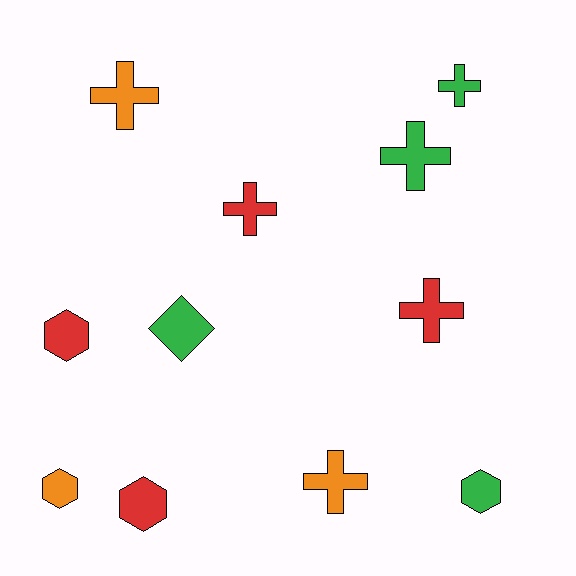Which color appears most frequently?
Green, with 4 objects.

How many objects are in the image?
There are 11 objects.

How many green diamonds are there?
There is 1 green diamond.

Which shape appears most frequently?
Cross, with 6 objects.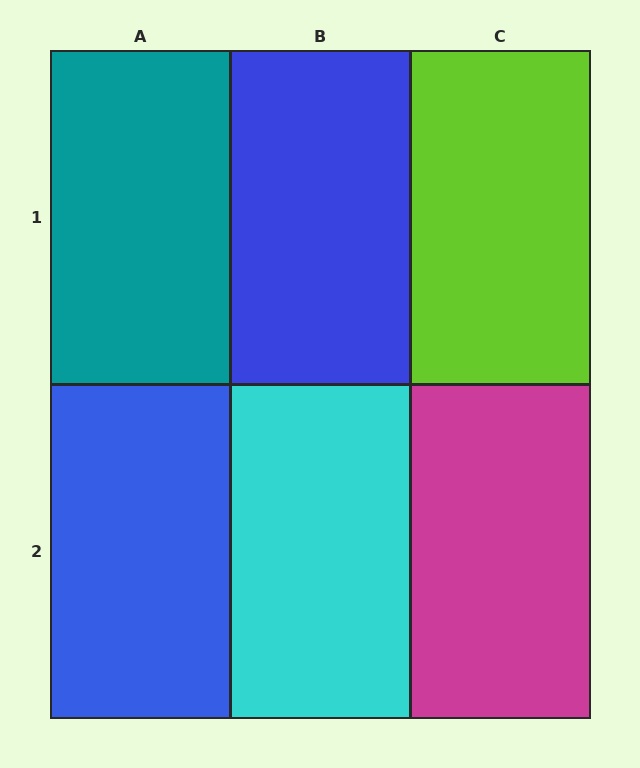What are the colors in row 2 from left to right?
Blue, cyan, magenta.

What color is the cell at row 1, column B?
Blue.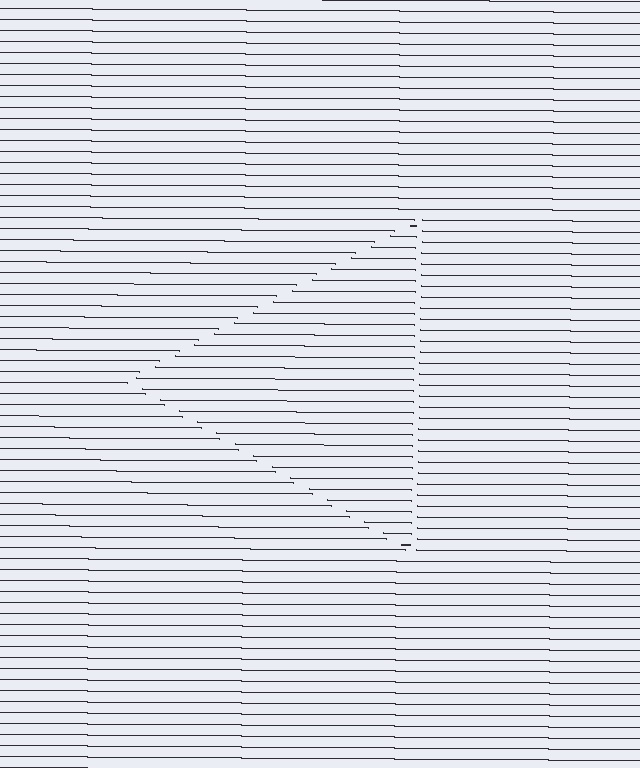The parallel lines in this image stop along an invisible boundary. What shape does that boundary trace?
An illusory triangle. The interior of the shape contains the same grating, shifted by half a period — the contour is defined by the phase discontinuity where line-ends from the inner and outer gratings abut.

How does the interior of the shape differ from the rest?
The interior of the shape contains the same grating, shifted by half a period — the contour is defined by the phase discontinuity where line-ends from the inner and outer gratings abut.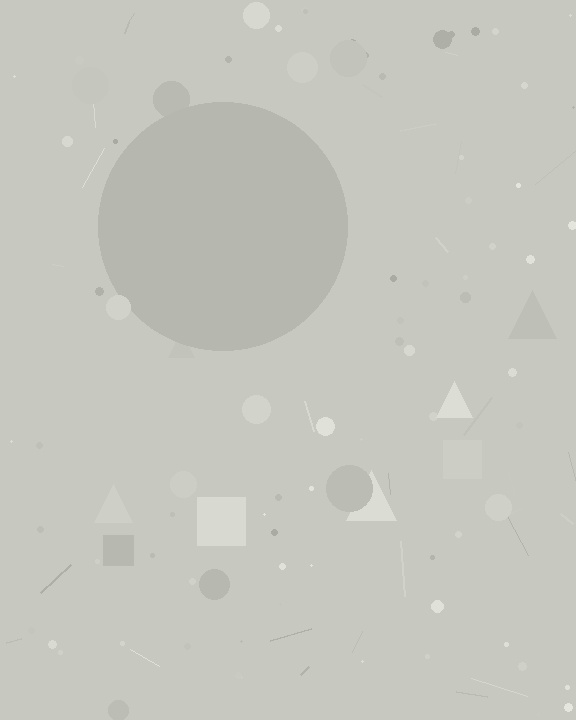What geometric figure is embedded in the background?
A circle is embedded in the background.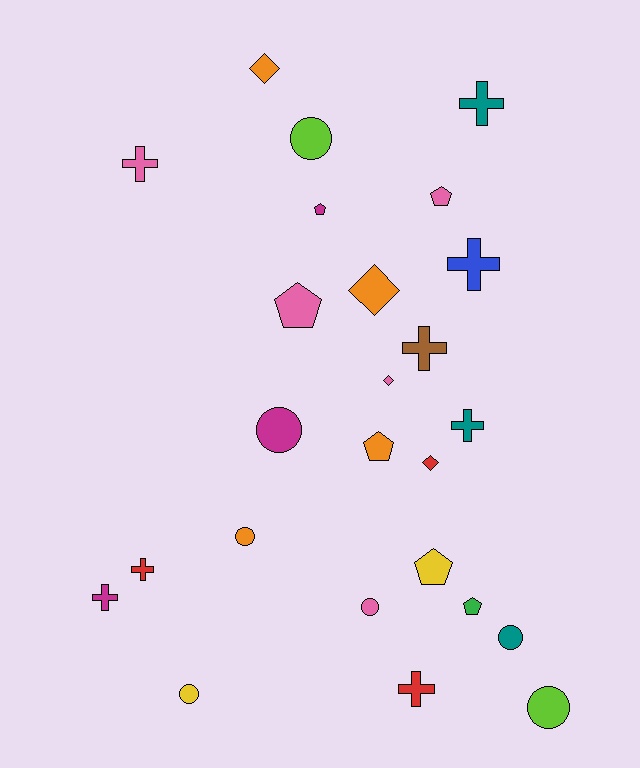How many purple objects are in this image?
There are no purple objects.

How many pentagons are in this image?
There are 6 pentagons.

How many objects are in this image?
There are 25 objects.